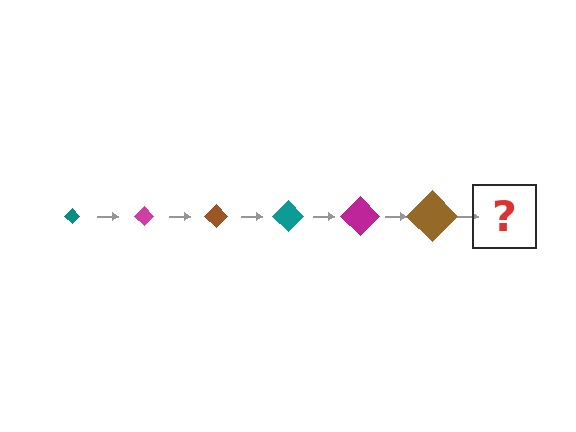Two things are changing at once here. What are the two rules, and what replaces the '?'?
The two rules are that the diamond grows larger each step and the color cycles through teal, magenta, and brown. The '?' should be a teal diamond, larger than the previous one.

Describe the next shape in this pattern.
It should be a teal diamond, larger than the previous one.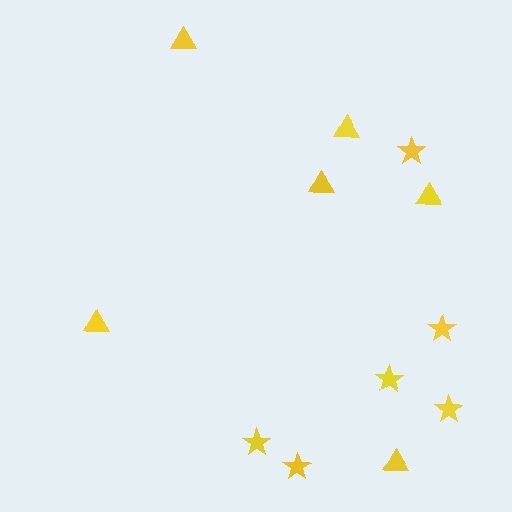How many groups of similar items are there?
There are 2 groups: one group of triangles (6) and one group of stars (6).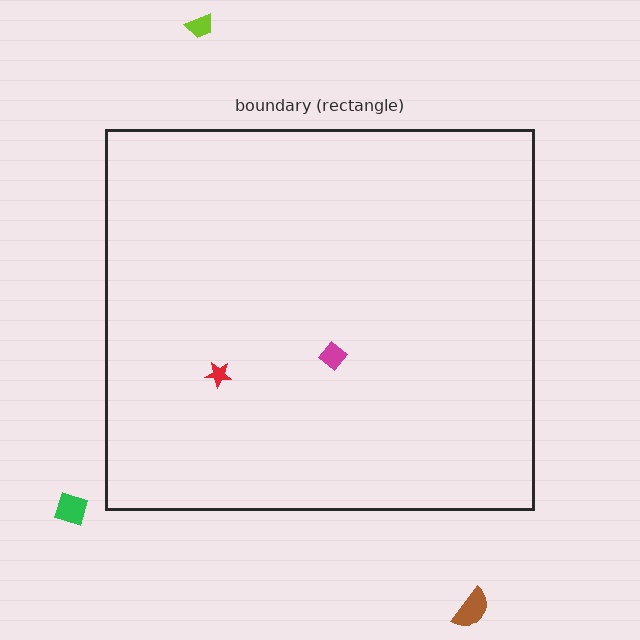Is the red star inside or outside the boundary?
Inside.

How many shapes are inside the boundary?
2 inside, 3 outside.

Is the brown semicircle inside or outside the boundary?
Outside.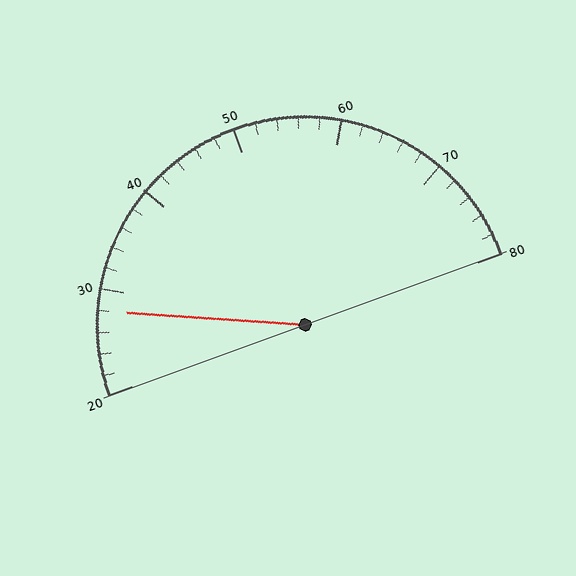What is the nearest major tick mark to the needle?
The nearest major tick mark is 30.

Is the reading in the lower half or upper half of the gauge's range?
The reading is in the lower half of the range (20 to 80).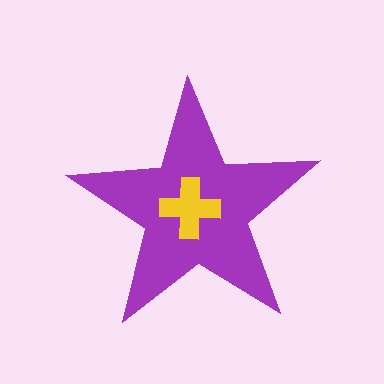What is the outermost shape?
The purple star.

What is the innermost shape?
The yellow cross.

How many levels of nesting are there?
2.